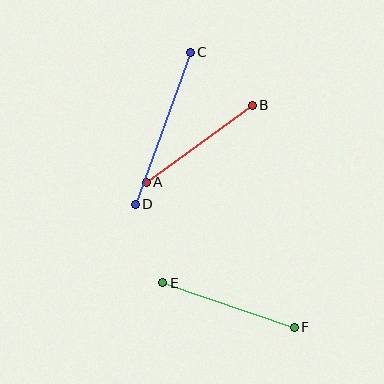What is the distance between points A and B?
The distance is approximately 131 pixels.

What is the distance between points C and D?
The distance is approximately 161 pixels.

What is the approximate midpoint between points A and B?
The midpoint is at approximately (199, 144) pixels.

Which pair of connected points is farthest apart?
Points C and D are farthest apart.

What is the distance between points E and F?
The distance is approximately 139 pixels.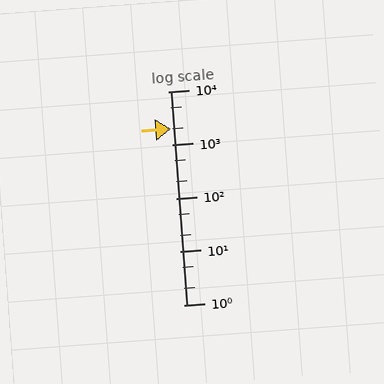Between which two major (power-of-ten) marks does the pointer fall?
The pointer is between 1000 and 10000.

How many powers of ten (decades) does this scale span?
The scale spans 4 decades, from 1 to 10000.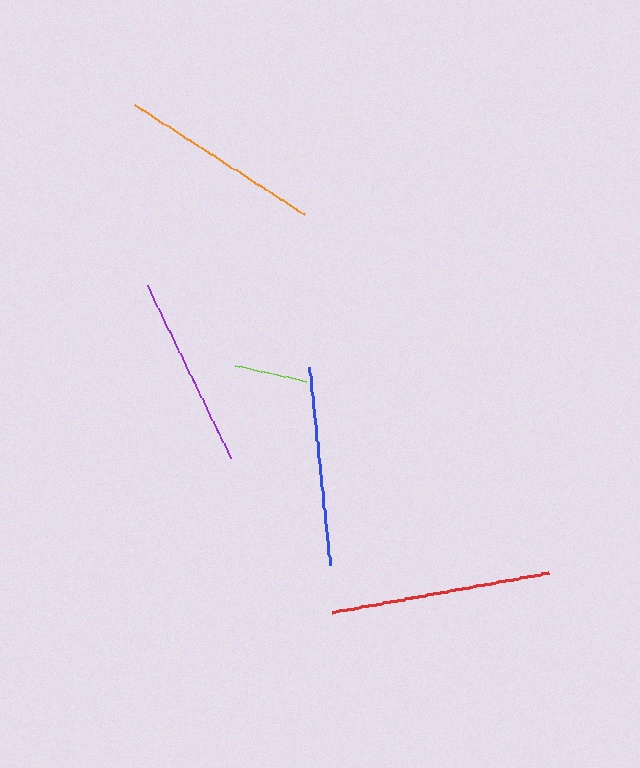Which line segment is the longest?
The red line is the longest at approximately 220 pixels.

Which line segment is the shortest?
The lime line is the shortest at approximately 72 pixels.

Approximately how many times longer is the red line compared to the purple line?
The red line is approximately 1.1 times the length of the purple line.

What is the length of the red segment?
The red segment is approximately 220 pixels long.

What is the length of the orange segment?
The orange segment is approximately 202 pixels long.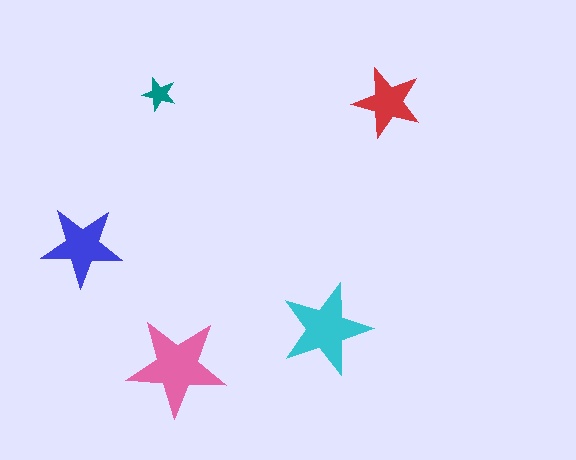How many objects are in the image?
There are 5 objects in the image.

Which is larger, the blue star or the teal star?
The blue one.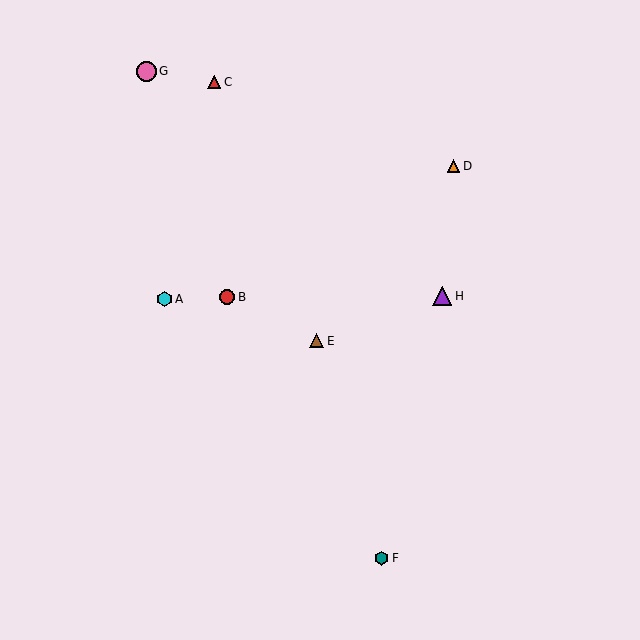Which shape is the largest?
The pink circle (labeled G) is the largest.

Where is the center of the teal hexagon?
The center of the teal hexagon is at (382, 558).